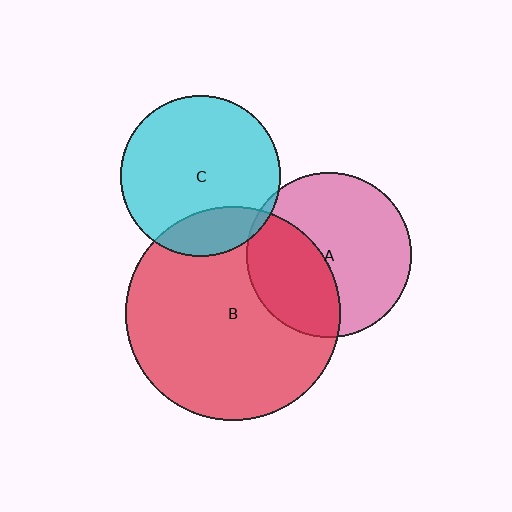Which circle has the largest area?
Circle B (red).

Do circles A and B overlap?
Yes.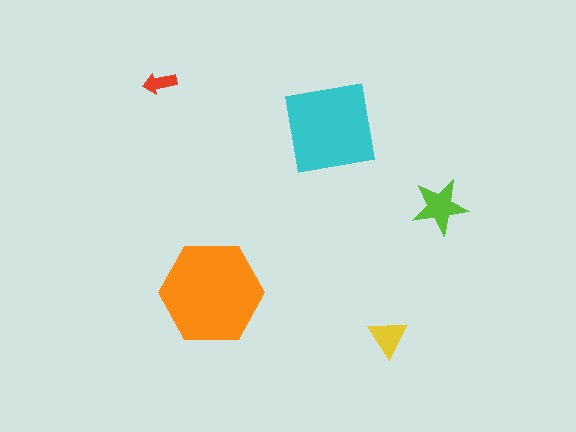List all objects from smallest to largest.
The red arrow, the yellow triangle, the lime star, the cyan square, the orange hexagon.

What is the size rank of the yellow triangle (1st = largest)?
4th.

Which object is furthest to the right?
The lime star is rightmost.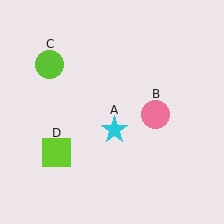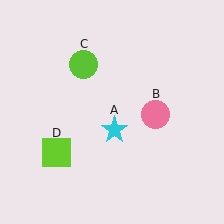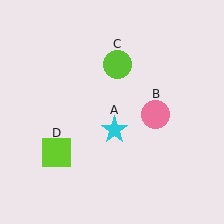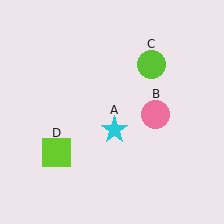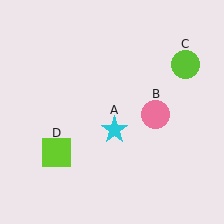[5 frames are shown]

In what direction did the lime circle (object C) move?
The lime circle (object C) moved right.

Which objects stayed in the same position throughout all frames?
Cyan star (object A) and pink circle (object B) and lime square (object D) remained stationary.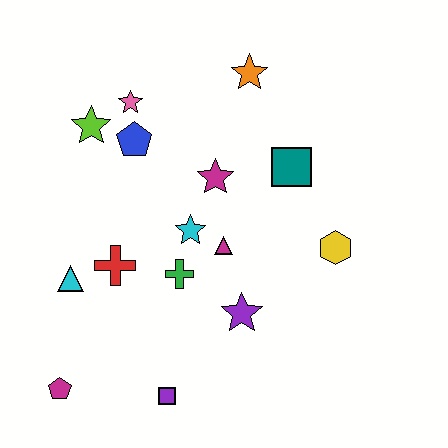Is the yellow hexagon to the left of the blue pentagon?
No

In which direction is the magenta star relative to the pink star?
The magenta star is to the right of the pink star.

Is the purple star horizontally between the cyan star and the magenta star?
No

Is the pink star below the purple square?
No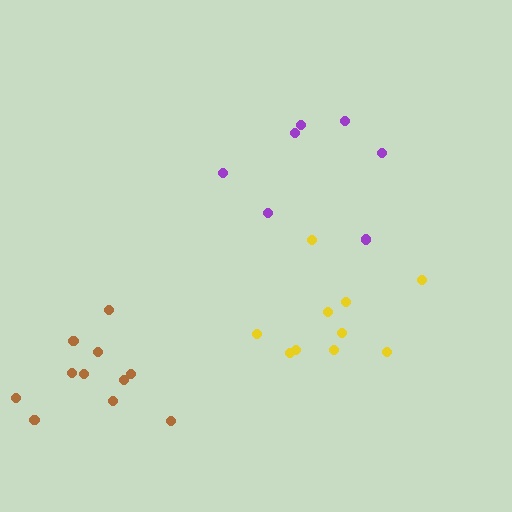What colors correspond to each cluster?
The clusters are colored: purple, yellow, brown.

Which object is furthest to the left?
The brown cluster is leftmost.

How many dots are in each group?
Group 1: 7 dots, Group 2: 10 dots, Group 3: 11 dots (28 total).